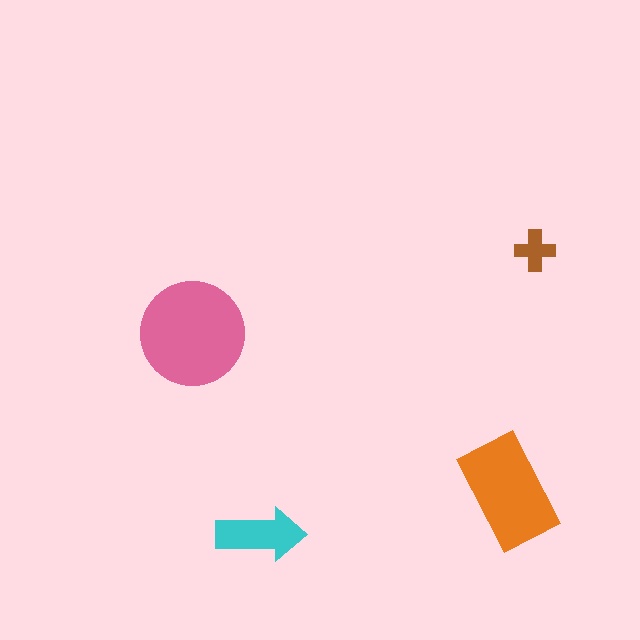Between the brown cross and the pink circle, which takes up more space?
The pink circle.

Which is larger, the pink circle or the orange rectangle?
The pink circle.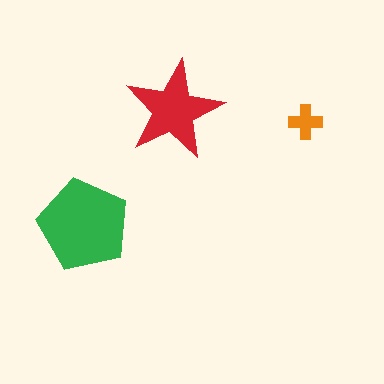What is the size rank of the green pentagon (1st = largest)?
1st.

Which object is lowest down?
The green pentagon is bottommost.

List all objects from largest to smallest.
The green pentagon, the red star, the orange cross.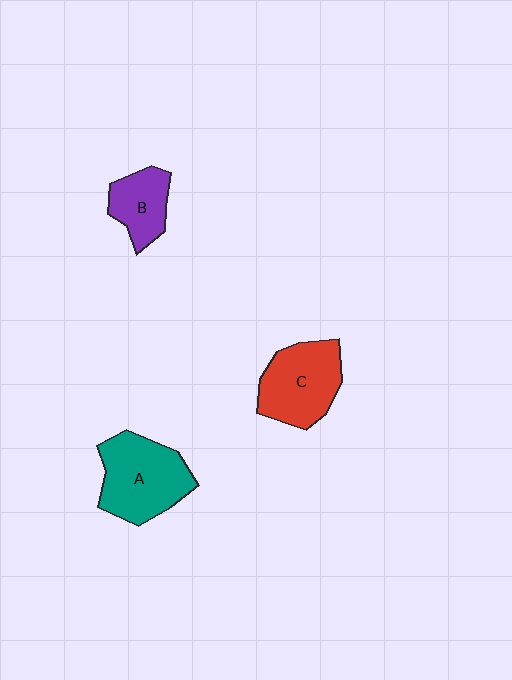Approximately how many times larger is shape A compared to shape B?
Approximately 1.7 times.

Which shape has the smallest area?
Shape B (purple).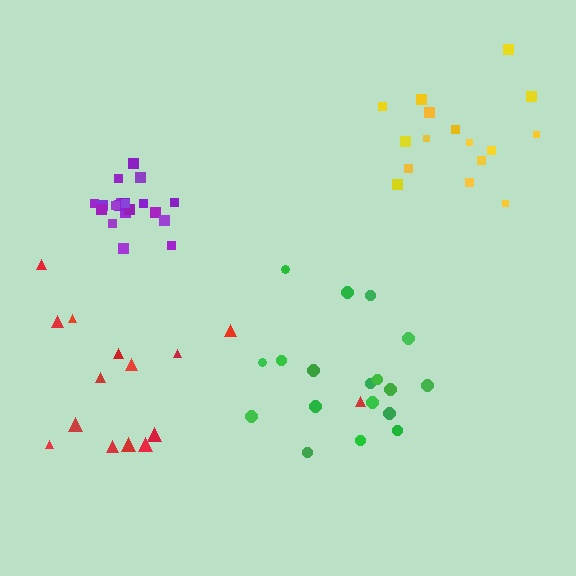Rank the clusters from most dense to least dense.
purple, green, yellow, red.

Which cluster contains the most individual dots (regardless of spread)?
Purple (20).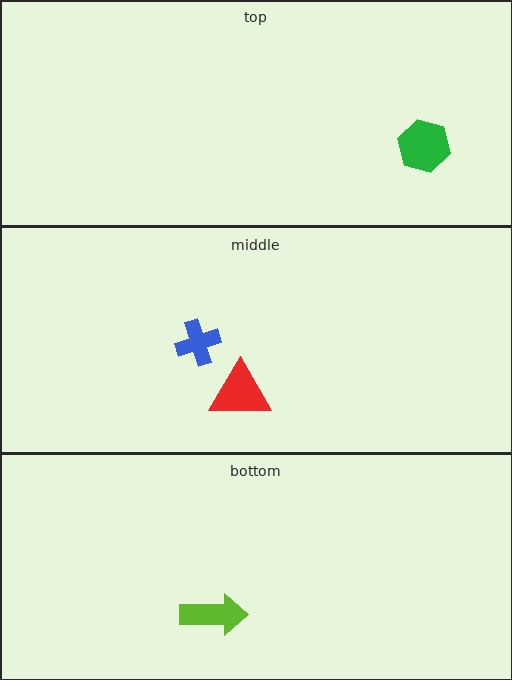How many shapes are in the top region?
1.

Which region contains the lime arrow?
The bottom region.